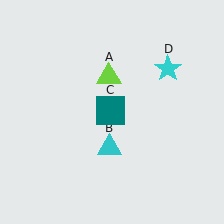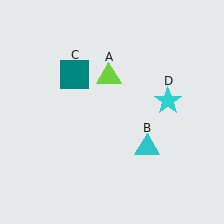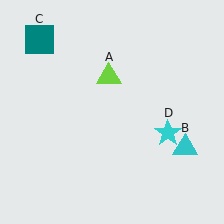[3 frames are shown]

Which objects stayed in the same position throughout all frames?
Lime triangle (object A) remained stationary.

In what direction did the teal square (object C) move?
The teal square (object C) moved up and to the left.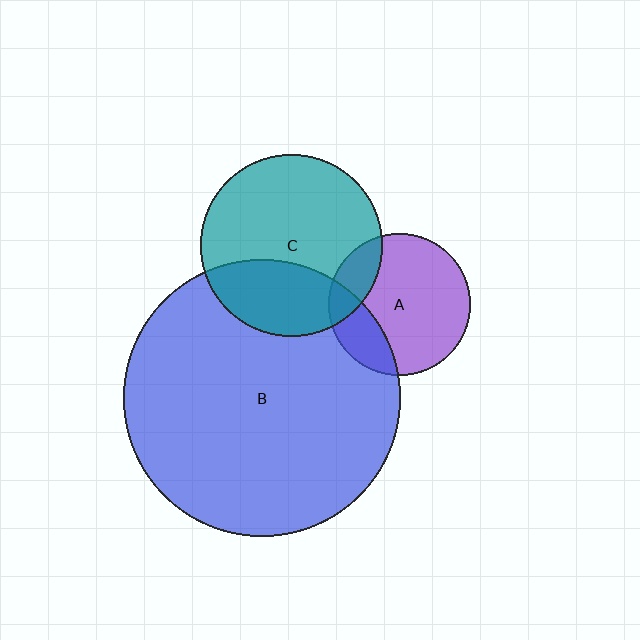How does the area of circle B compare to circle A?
Approximately 3.8 times.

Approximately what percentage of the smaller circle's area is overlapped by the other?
Approximately 20%.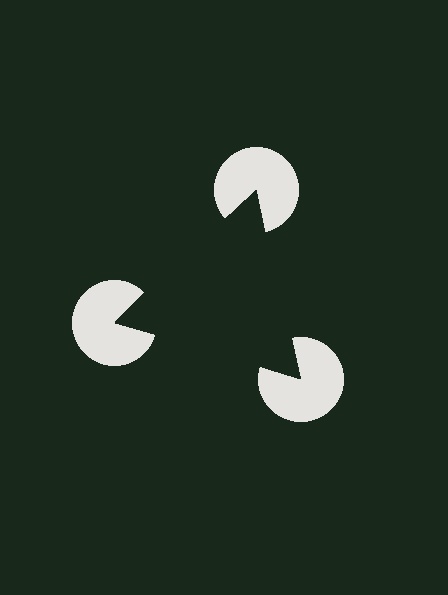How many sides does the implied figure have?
3 sides.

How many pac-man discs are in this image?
There are 3 — one at each vertex of the illusory triangle.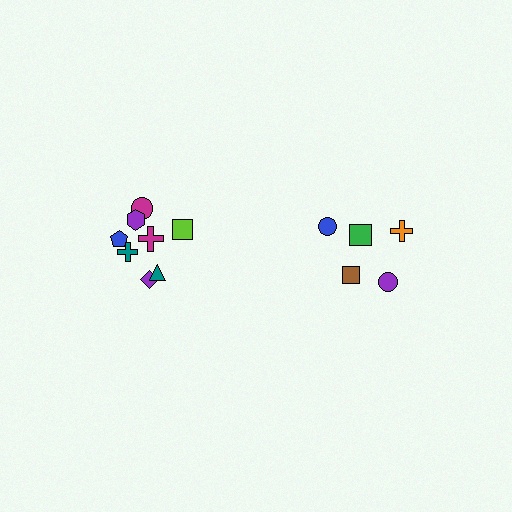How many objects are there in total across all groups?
There are 13 objects.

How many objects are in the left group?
There are 8 objects.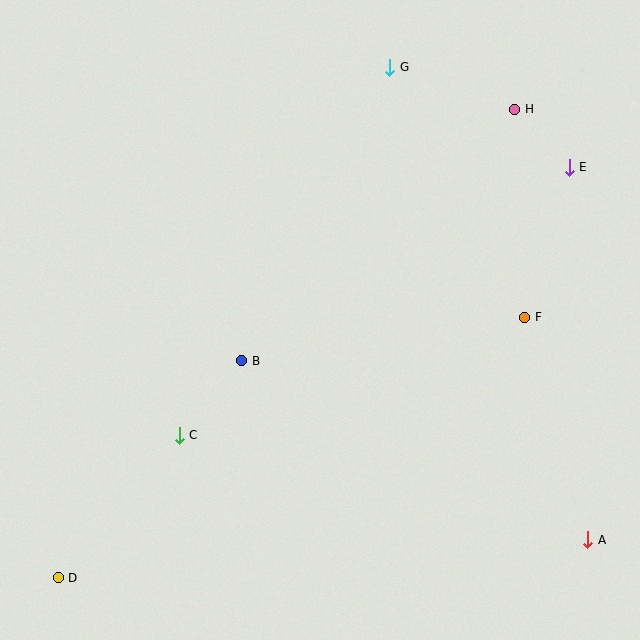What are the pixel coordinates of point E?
Point E is at (569, 167).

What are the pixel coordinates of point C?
Point C is at (179, 435).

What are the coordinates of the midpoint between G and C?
The midpoint between G and C is at (285, 251).